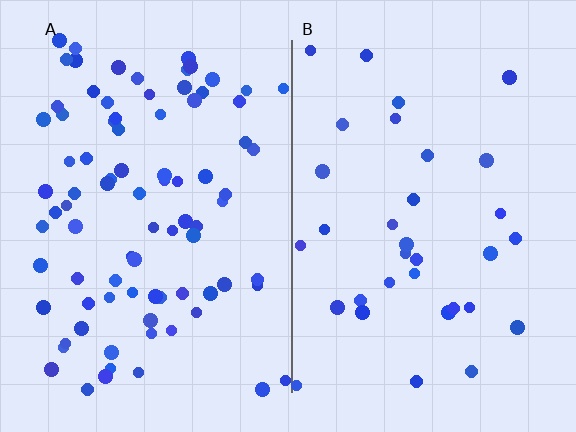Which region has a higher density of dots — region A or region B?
A (the left).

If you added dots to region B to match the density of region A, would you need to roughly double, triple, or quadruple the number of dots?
Approximately triple.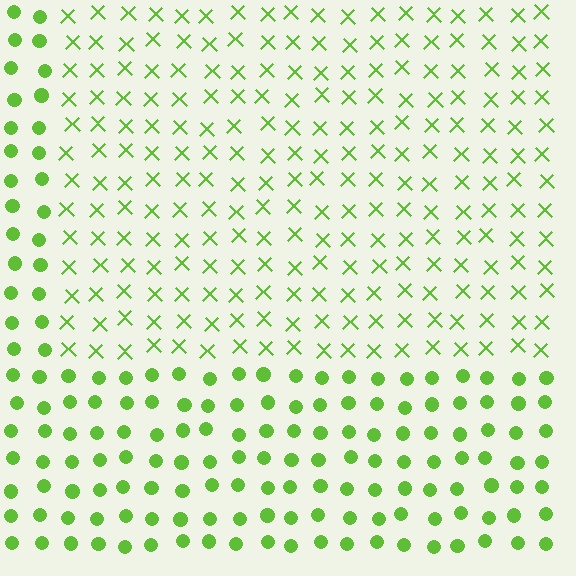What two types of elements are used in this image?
The image uses X marks inside the rectangle region and circles outside it.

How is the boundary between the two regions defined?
The boundary is defined by a change in element shape: X marks inside vs. circles outside. All elements share the same color and spacing.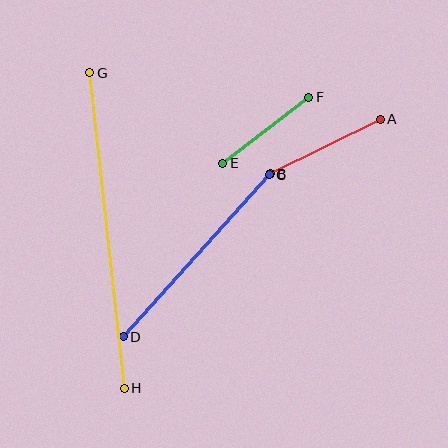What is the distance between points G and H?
The distance is approximately 318 pixels.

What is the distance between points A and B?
The distance is approximately 123 pixels.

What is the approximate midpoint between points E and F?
The midpoint is at approximately (266, 130) pixels.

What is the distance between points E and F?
The distance is approximately 109 pixels.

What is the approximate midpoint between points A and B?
The midpoint is at approximately (325, 147) pixels.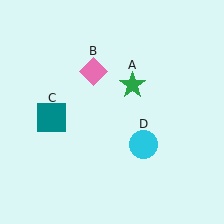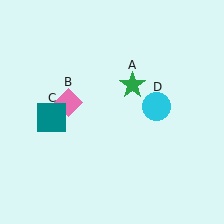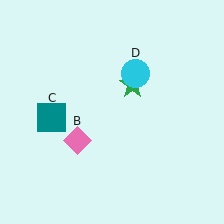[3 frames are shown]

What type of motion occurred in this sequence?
The pink diamond (object B), cyan circle (object D) rotated counterclockwise around the center of the scene.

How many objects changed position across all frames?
2 objects changed position: pink diamond (object B), cyan circle (object D).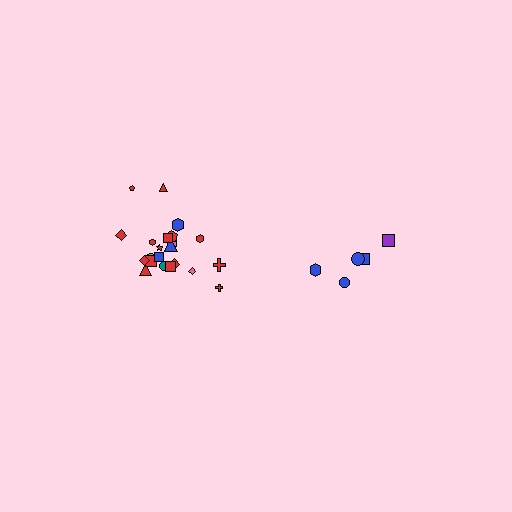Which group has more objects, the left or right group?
The left group.